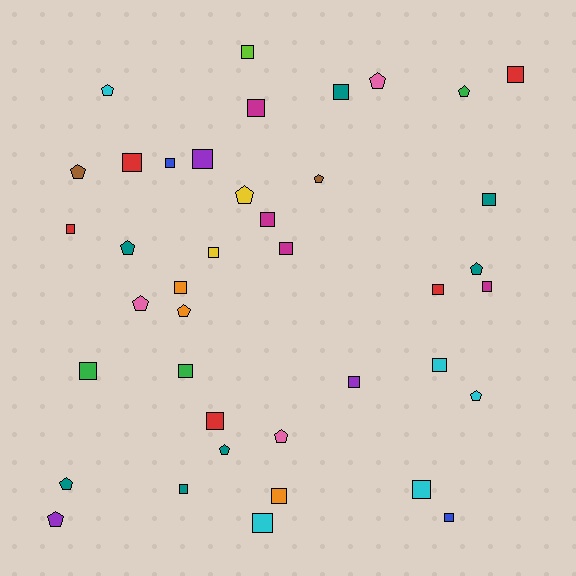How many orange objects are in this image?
There are 3 orange objects.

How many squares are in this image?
There are 25 squares.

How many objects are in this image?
There are 40 objects.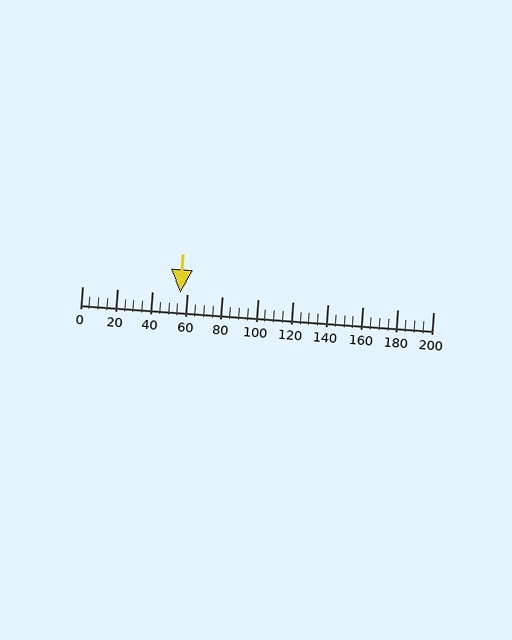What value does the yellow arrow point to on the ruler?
The yellow arrow points to approximately 56.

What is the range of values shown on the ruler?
The ruler shows values from 0 to 200.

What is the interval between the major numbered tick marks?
The major tick marks are spaced 20 units apart.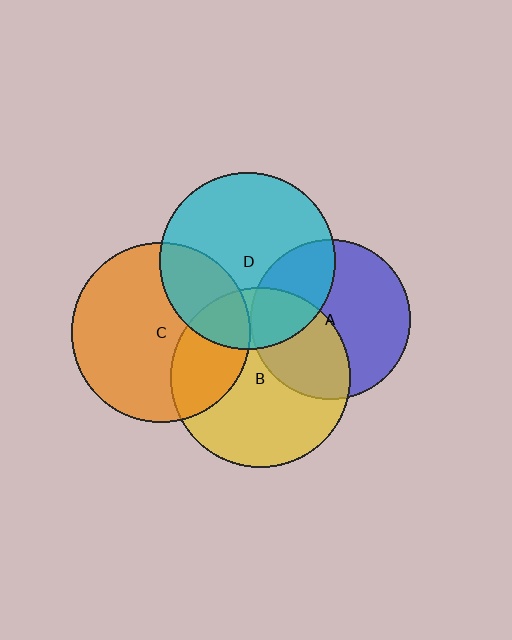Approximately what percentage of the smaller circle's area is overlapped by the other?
Approximately 5%.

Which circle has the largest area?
Circle B (yellow).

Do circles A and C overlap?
Yes.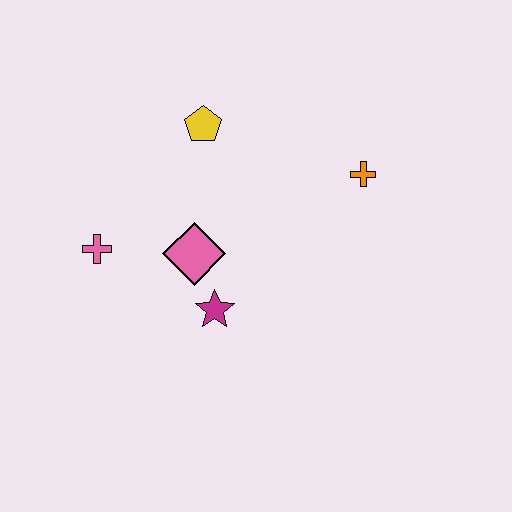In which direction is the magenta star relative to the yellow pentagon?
The magenta star is below the yellow pentagon.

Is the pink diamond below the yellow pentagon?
Yes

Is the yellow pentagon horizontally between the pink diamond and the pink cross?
No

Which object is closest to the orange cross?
The yellow pentagon is closest to the orange cross.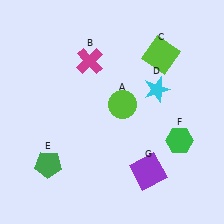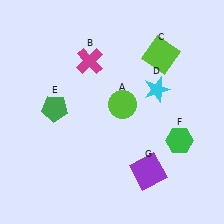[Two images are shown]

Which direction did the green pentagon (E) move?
The green pentagon (E) moved up.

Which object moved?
The green pentagon (E) moved up.